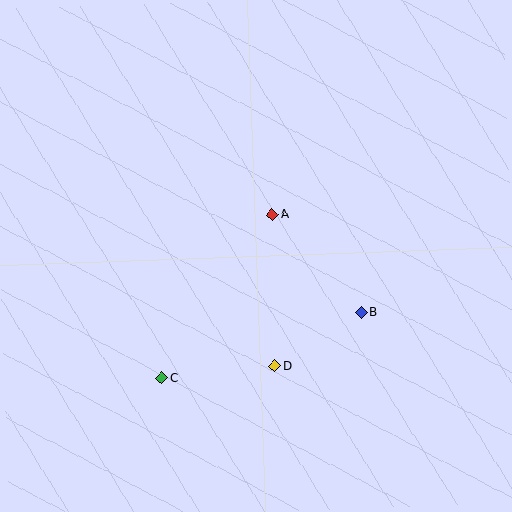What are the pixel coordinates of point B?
Point B is at (361, 312).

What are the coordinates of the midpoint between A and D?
The midpoint between A and D is at (274, 290).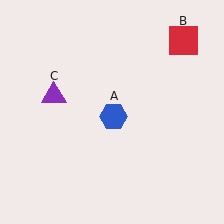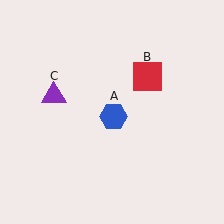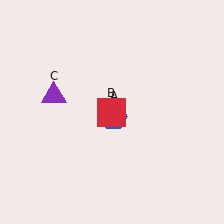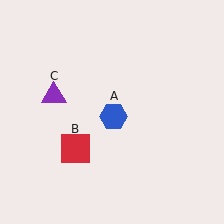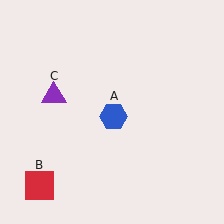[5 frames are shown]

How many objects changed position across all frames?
1 object changed position: red square (object B).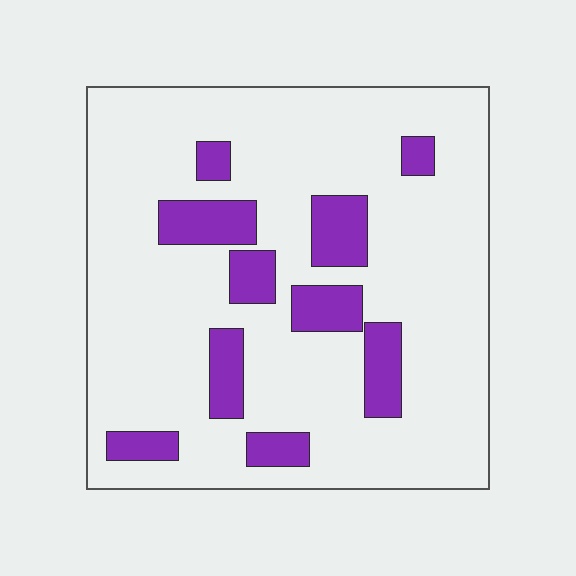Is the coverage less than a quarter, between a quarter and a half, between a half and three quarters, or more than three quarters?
Less than a quarter.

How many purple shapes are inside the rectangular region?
10.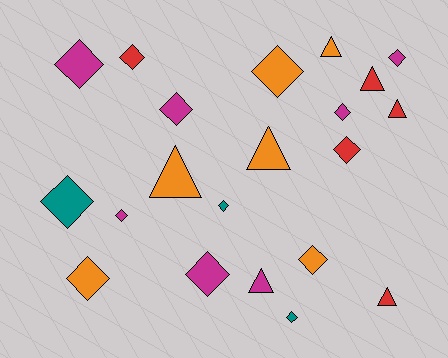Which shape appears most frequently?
Diamond, with 14 objects.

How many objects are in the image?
There are 21 objects.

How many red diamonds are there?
There are 2 red diamonds.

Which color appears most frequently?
Magenta, with 7 objects.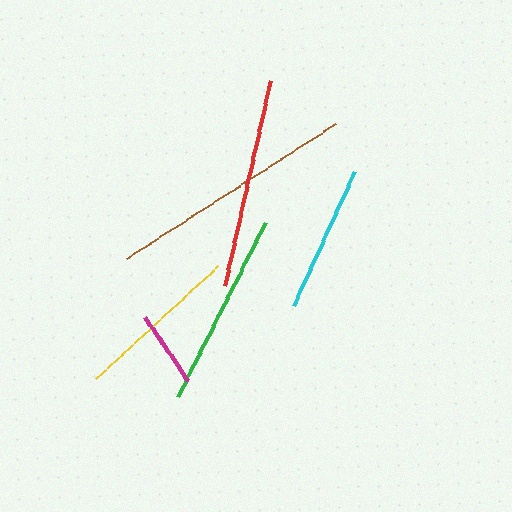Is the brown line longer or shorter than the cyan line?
The brown line is longer than the cyan line.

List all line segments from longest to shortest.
From longest to shortest: brown, red, green, yellow, cyan, magenta.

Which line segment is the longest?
The brown line is the longest at approximately 248 pixels.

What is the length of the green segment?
The green segment is approximately 195 pixels long.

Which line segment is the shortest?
The magenta line is the shortest at approximately 77 pixels.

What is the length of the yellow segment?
The yellow segment is approximately 166 pixels long.